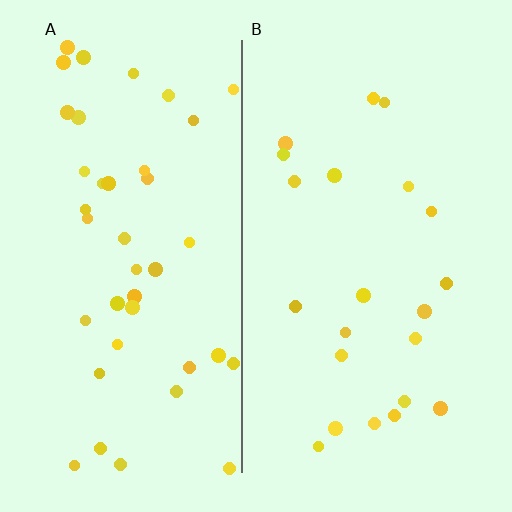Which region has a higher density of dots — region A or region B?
A (the left).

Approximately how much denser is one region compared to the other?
Approximately 1.8× — region A over region B.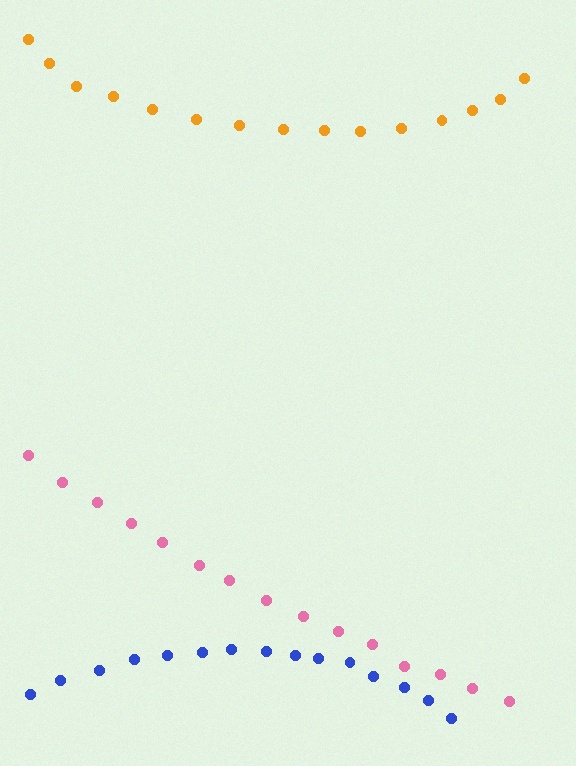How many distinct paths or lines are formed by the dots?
There are 3 distinct paths.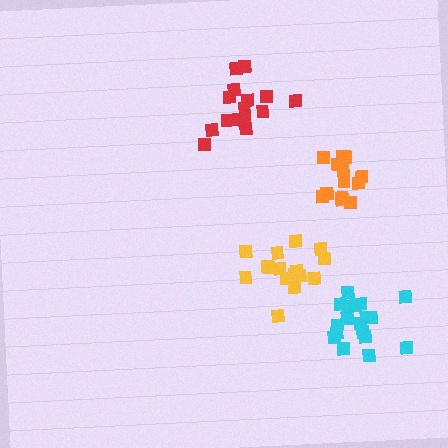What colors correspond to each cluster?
The clusters are colored: cyan, orange, red, yellow.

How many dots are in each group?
Group 1: 18 dots, Group 2: 14 dots, Group 3: 15 dots, Group 4: 16 dots (63 total).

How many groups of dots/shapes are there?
There are 4 groups.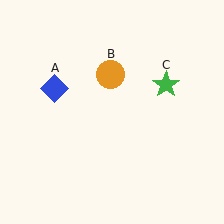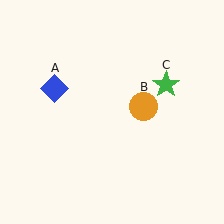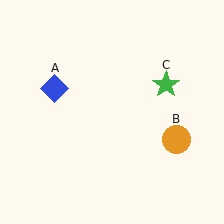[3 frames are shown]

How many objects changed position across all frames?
1 object changed position: orange circle (object B).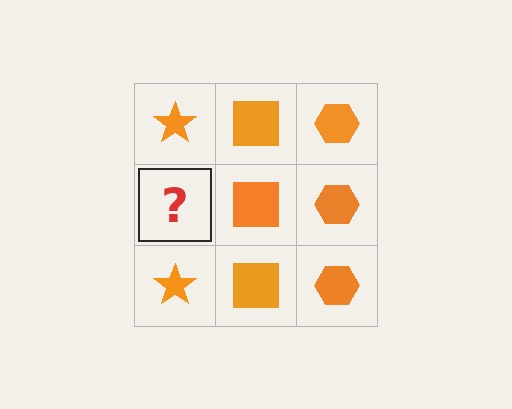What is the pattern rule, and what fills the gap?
The rule is that each column has a consistent shape. The gap should be filled with an orange star.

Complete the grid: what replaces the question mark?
The question mark should be replaced with an orange star.